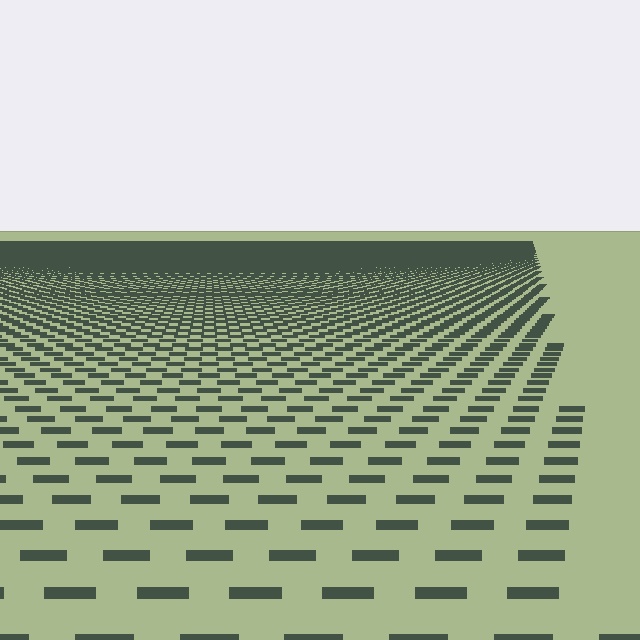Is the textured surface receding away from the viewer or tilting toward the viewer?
The surface is receding away from the viewer. Texture elements get smaller and denser toward the top.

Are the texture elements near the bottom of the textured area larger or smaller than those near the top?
Larger. Near the bottom, elements are closer to the viewer and appear at a bigger on-screen size.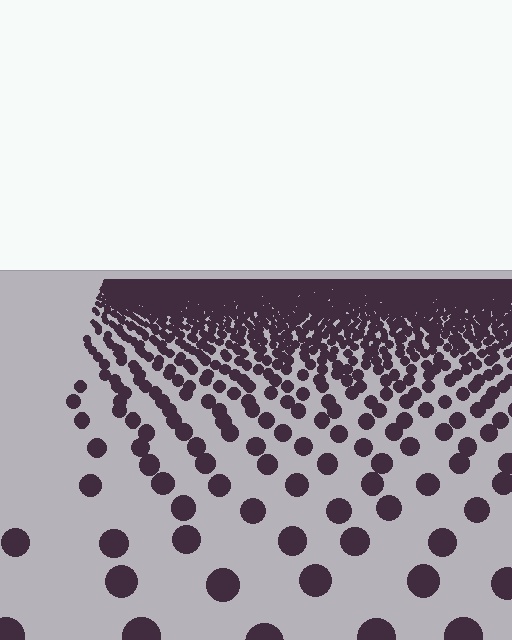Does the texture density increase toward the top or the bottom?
Density increases toward the top.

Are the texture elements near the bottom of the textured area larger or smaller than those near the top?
Larger. Near the bottom, elements are closer to the viewer and appear at a bigger on-screen size.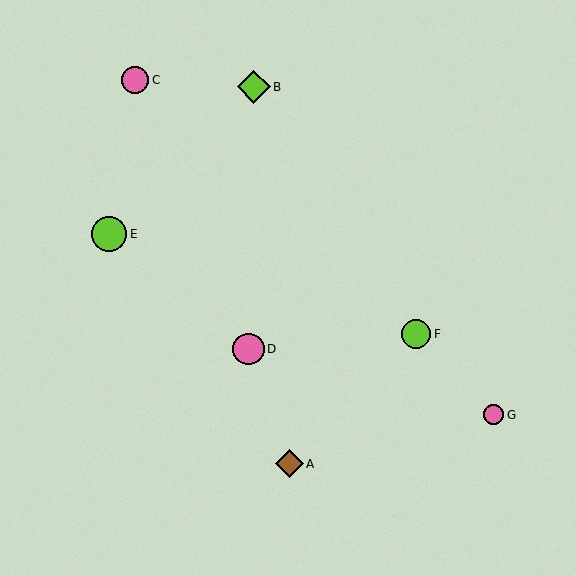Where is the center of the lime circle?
The center of the lime circle is at (416, 334).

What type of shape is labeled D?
Shape D is a pink circle.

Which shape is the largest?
The lime circle (labeled E) is the largest.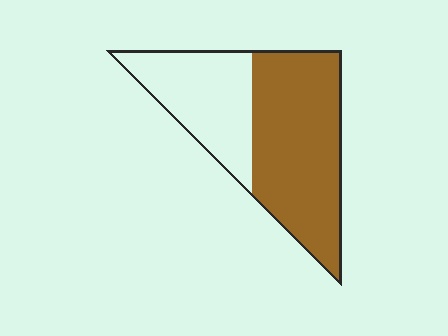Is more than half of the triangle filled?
Yes.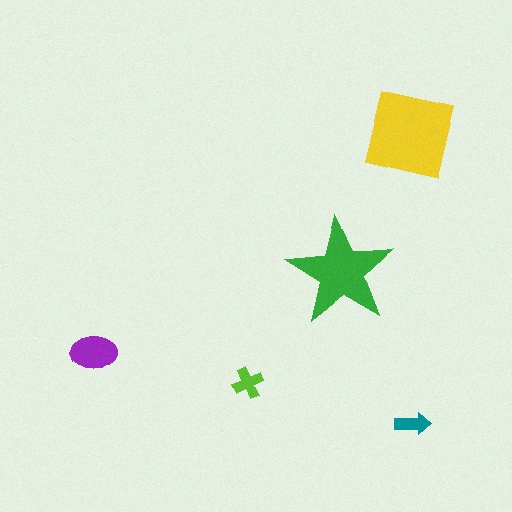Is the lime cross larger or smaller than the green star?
Smaller.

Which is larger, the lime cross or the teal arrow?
The lime cross.